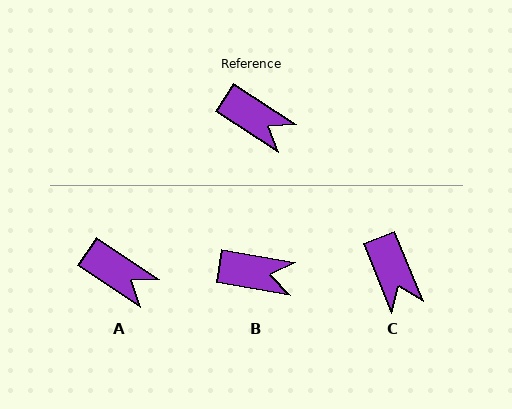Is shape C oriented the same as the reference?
No, it is off by about 35 degrees.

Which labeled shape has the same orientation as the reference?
A.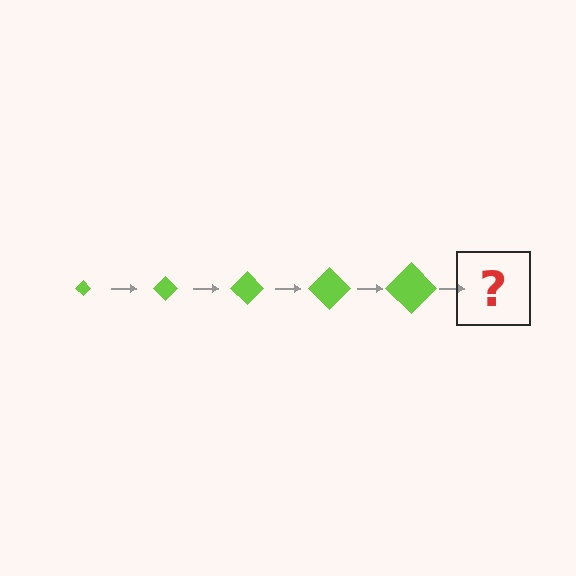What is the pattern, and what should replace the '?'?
The pattern is that the diamond gets progressively larger each step. The '?' should be a lime diamond, larger than the previous one.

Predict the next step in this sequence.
The next step is a lime diamond, larger than the previous one.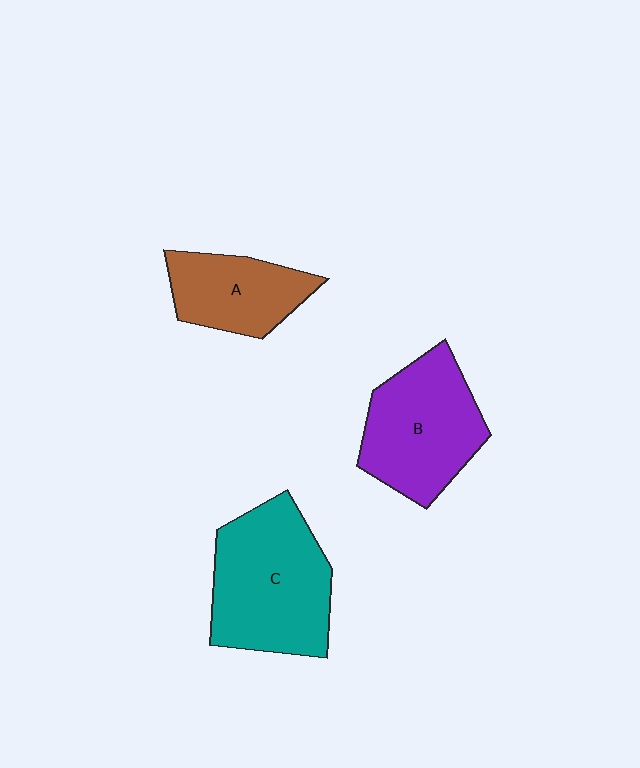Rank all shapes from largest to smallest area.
From largest to smallest: C (teal), B (purple), A (brown).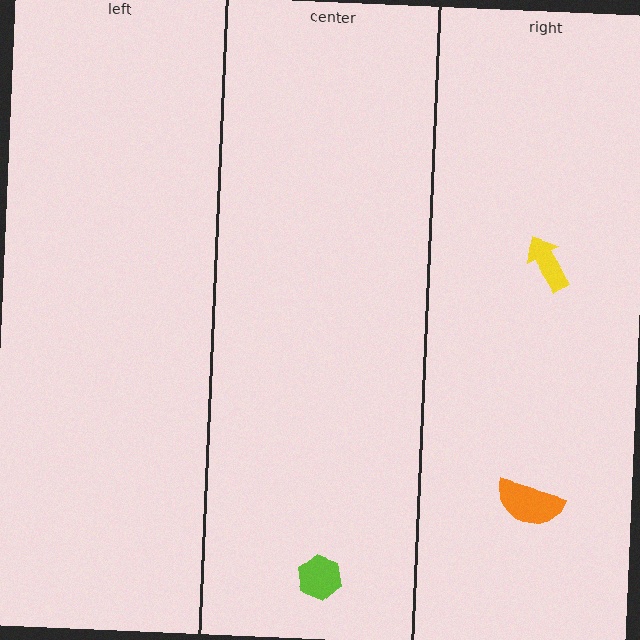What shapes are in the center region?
The lime hexagon.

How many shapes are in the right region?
2.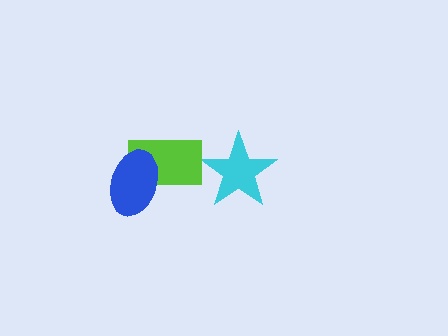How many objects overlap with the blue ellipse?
1 object overlaps with the blue ellipse.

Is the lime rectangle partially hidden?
Yes, it is partially covered by another shape.